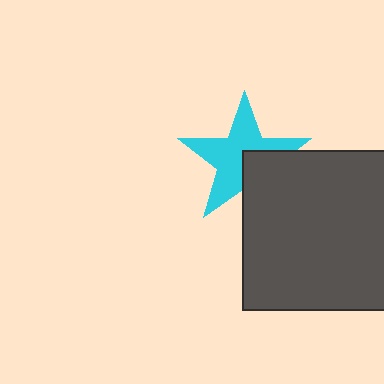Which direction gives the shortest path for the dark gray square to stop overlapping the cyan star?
Moving toward the lower-right gives the shortest separation.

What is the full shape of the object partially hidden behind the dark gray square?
The partially hidden object is a cyan star.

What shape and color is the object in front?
The object in front is a dark gray square.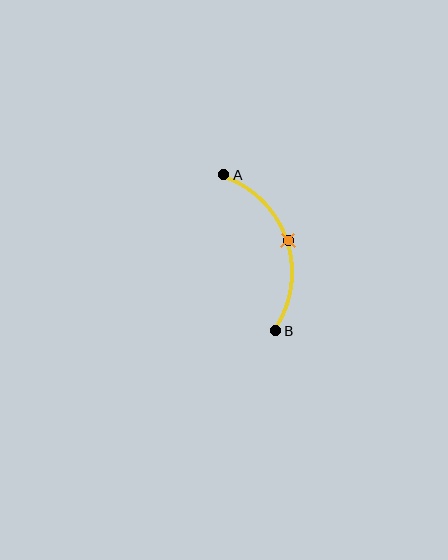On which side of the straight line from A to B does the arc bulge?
The arc bulges to the right of the straight line connecting A and B.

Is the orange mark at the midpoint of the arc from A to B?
Yes. The orange mark lies on the arc at equal arc-length from both A and B — it is the arc midpoint.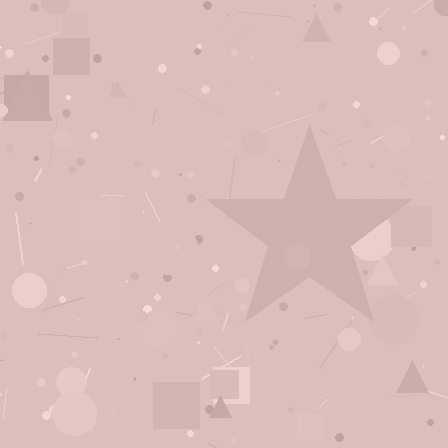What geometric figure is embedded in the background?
A star is embedded in the background.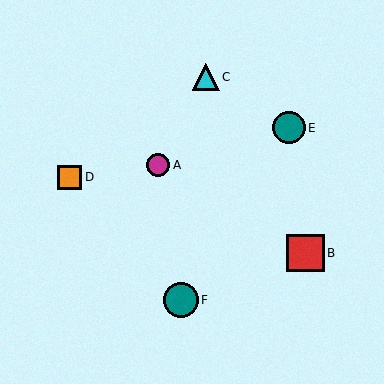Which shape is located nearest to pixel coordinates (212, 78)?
The cyan triangle (labeled C) at (206, 77) is nearest to that location.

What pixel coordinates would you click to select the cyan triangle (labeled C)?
Click at (206, 77) to select the cyan triangle C.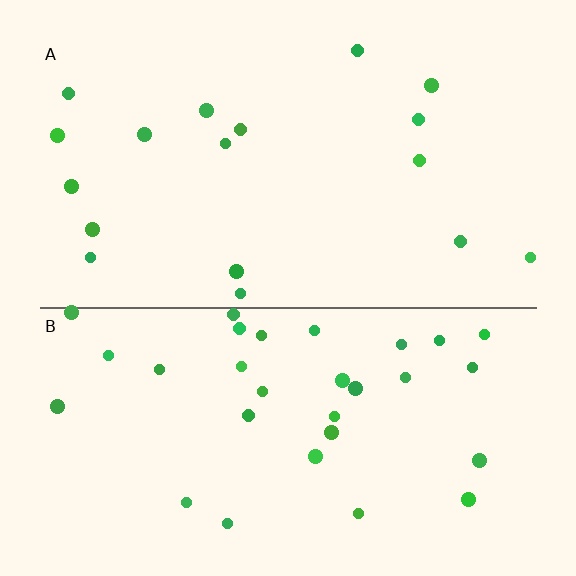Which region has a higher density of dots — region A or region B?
B (the bottom).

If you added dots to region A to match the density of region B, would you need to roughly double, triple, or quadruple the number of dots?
Approximately double.